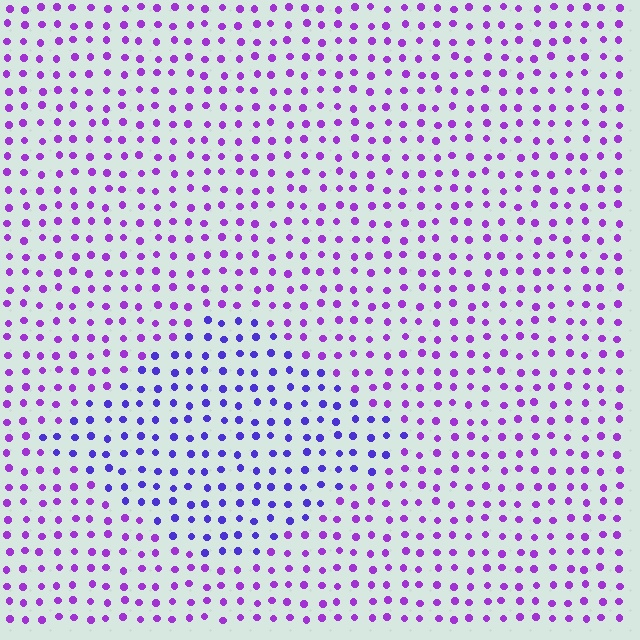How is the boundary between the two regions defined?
The boundary is defined purely by a slight shift in hue (about 33 degrees). Spacing, size, and orientation are identical on both sides.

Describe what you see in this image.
The image is filled with small purple elements in a uniform arrangement. A diamond-shaped region is visible where the elements are tinted to a slightly different hue, forming a subtle color boundary.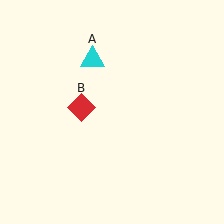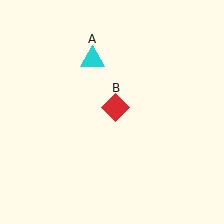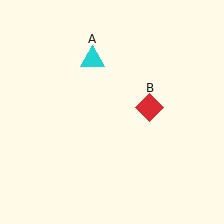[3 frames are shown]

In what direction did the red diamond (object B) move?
The red diamond (object B) moved right.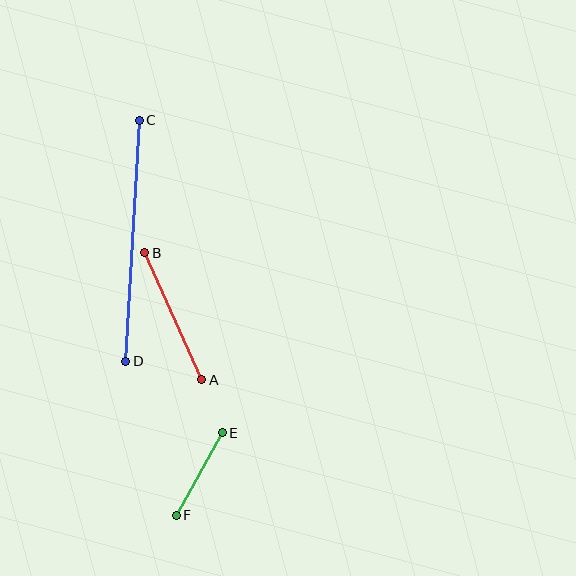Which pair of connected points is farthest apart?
Points C and D are farthest apart.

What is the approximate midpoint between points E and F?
The midpoint is at approximately (199, 474) pixels.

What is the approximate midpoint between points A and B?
The midpoint is at approximately (173, 316) pixels.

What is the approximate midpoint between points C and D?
The midpoint is at approximately (132, 241) pixels.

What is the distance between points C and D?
The distance is approximately 241 pixels.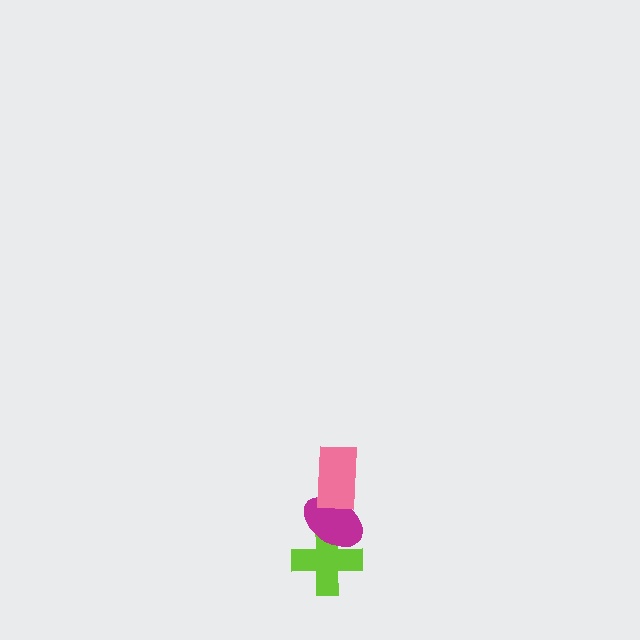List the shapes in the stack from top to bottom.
From top to bottom: the pink rectangle, the magenta ellipse, the lime cross.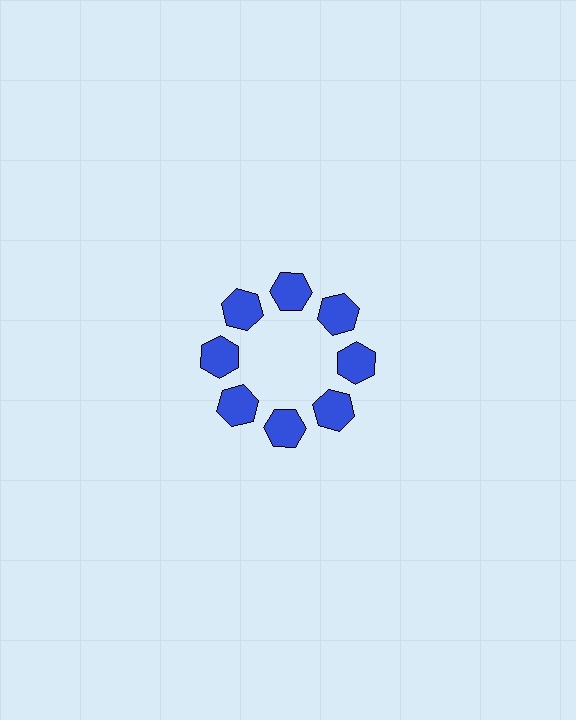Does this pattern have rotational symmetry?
Yes, this pattern has 8-fold rotational symmetry. It looks the same after rotating 45 degrees around the center.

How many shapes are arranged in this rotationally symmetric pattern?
There are 8 shapes, arranged in 8 groups of 1.